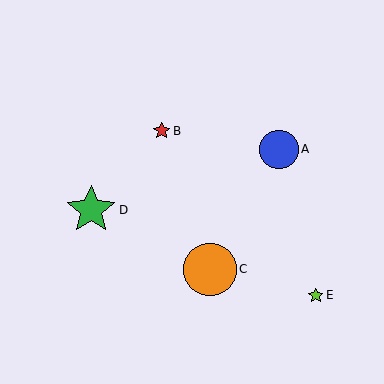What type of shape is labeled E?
Shape E is a lime star.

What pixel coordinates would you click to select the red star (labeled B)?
Click at (162, 131) to select the red star B.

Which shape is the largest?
The orange circle (labeled C) is the largest.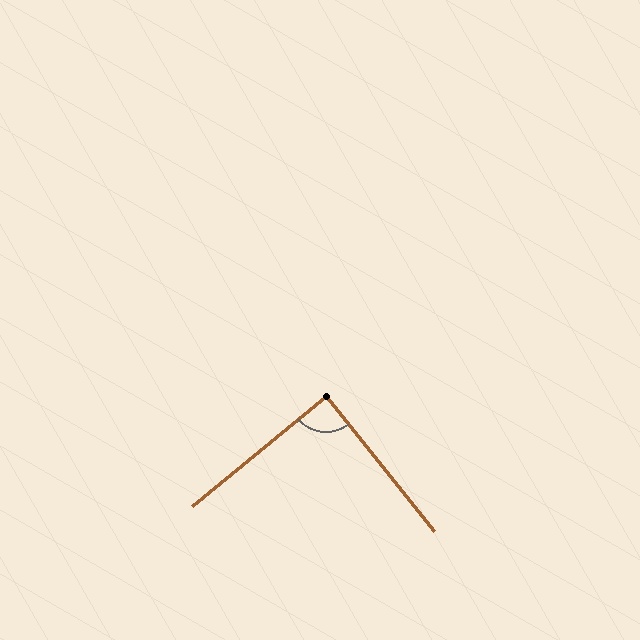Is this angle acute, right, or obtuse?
It is approximately a right angle.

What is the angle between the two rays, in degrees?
Approximately 89 degrees.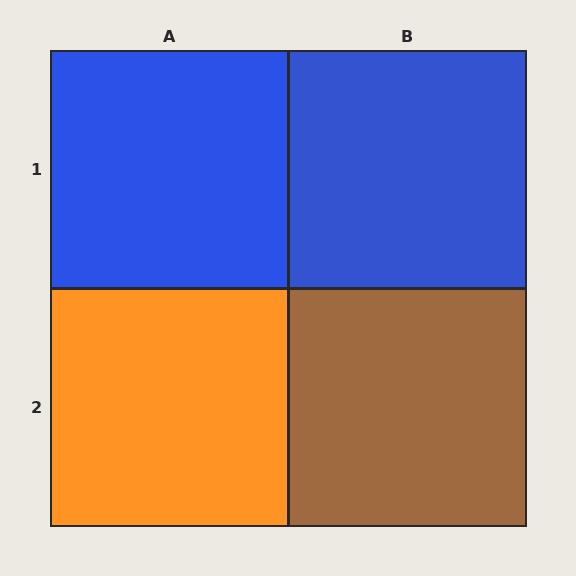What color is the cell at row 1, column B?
Blue.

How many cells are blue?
2 cells are blue.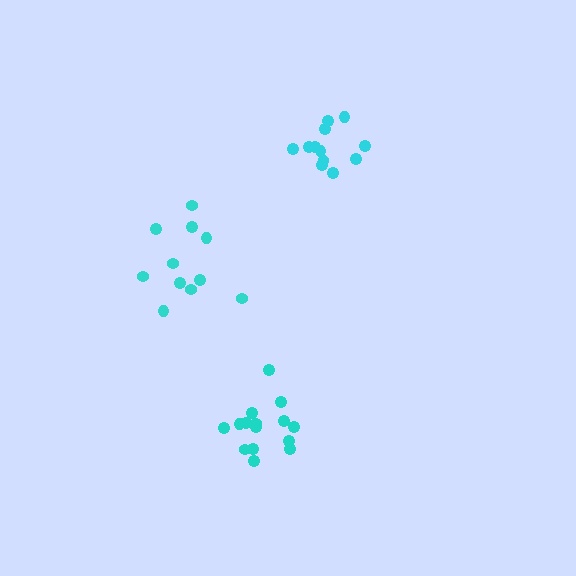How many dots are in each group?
Group 1: 12 dots, Group 2: 11 dots, Group 3: 15 dots (38 total).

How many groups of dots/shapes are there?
There are 3 groups.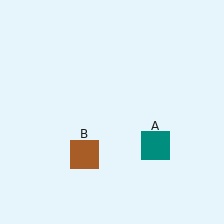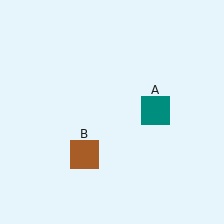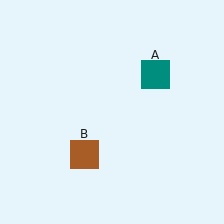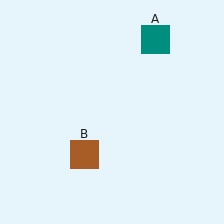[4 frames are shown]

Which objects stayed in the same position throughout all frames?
Brown square (object B) remained stationary.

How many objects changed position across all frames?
1 object changed position: teal square (object A).